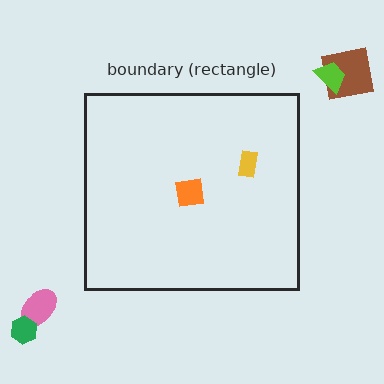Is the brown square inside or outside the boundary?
Outside.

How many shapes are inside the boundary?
2 inside, 4 outside.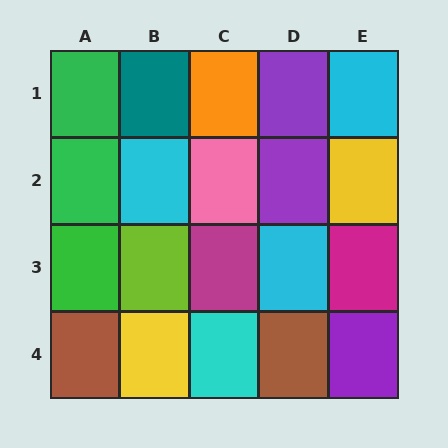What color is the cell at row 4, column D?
Brown.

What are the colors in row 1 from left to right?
Green, teal, orange, purple, cyan.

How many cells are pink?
1 cell is pink.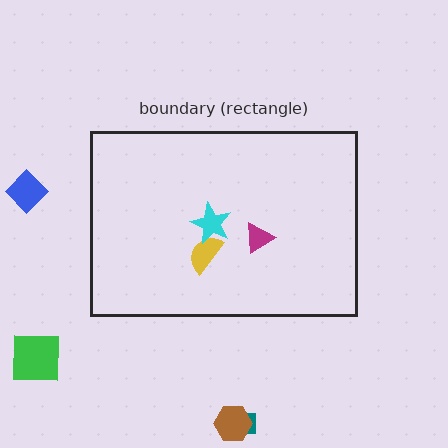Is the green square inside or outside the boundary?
Outside.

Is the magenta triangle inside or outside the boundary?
Inside.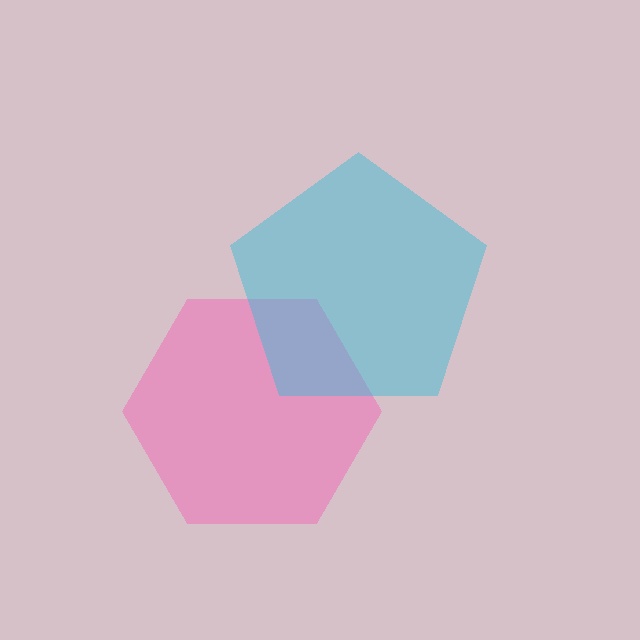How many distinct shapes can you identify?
There are 2 distinct shapes: a pink hexagon, a cyan pentagon.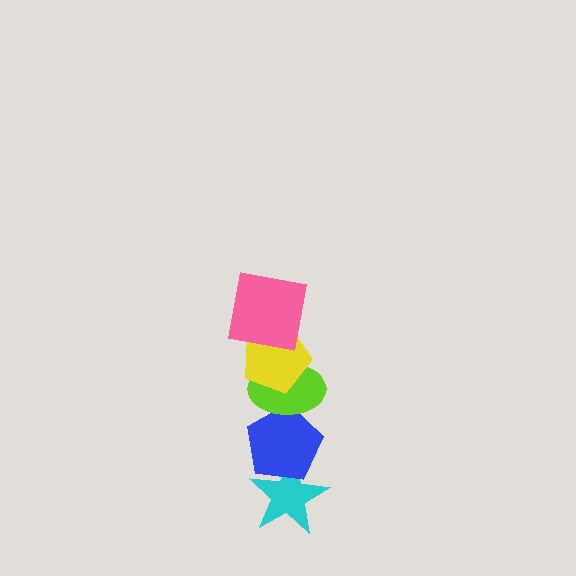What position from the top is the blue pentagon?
The blue pentagon is 4th from the top.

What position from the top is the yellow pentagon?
The yellow pentagon is 2nd from the top.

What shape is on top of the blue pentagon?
The lime ellipse is on top of the blue pentagon.